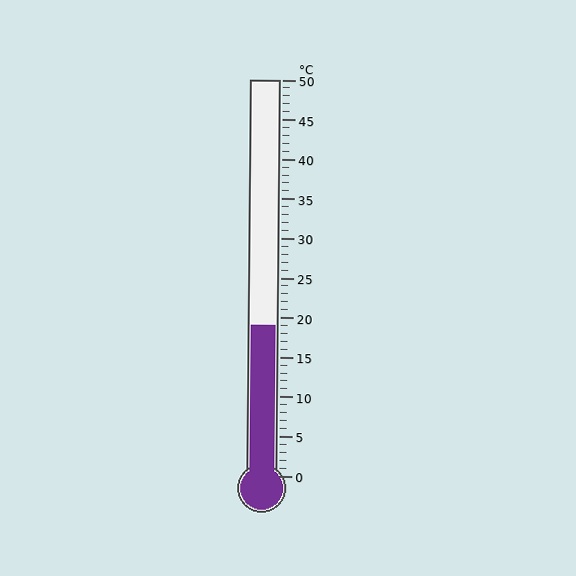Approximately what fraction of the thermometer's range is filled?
The thermometer is filled to approximately 40% of its range.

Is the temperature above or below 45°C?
The temperature is below 45°C.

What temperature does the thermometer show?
The thermometer shows approximately 19°C.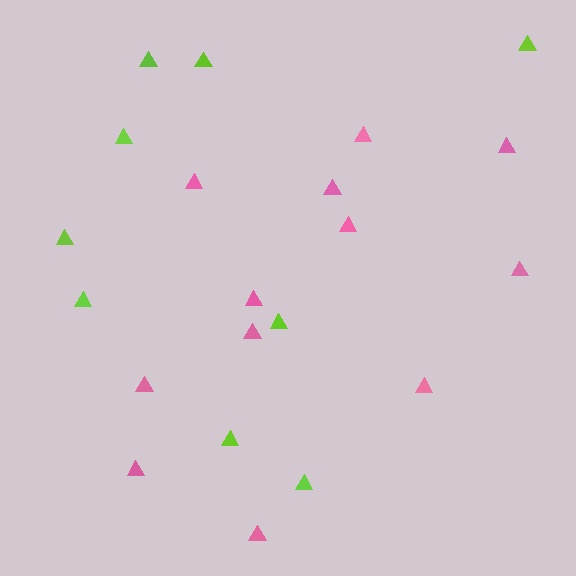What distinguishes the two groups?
There are 2 groups: one group of pink triangles (12) and one group of lime triangles (9).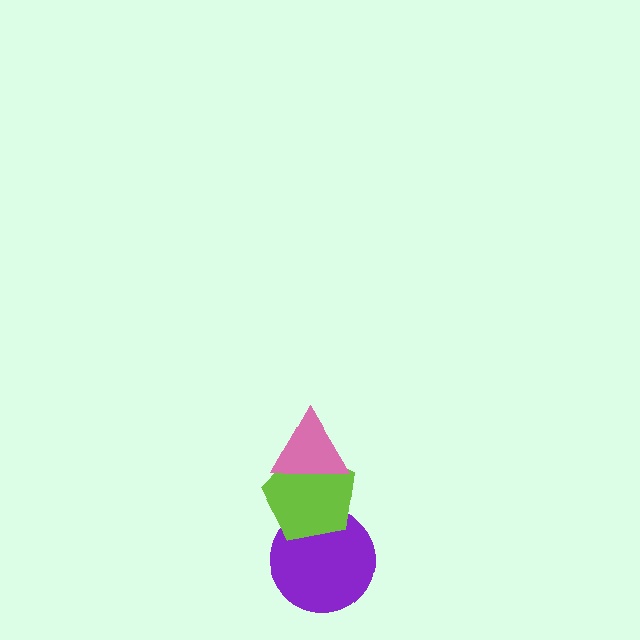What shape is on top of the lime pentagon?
The pink triangle is on top of the lime pentagon.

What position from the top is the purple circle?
The purple circle is 3rd from the top.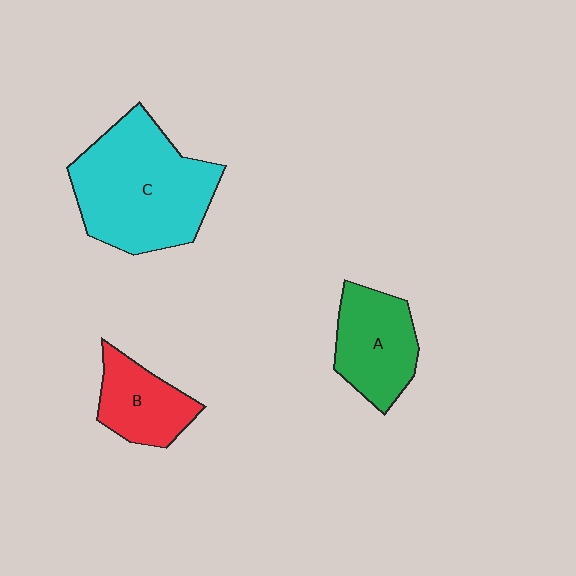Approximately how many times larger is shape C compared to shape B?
Approximately 2.3 times.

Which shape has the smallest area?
Shape B (red).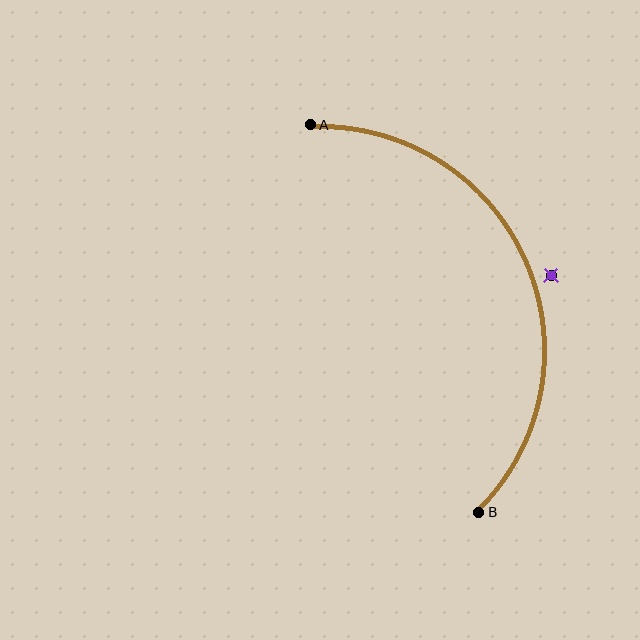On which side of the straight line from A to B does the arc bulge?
The arc bulges to the right of the straight line connecting A and B.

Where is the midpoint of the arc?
The arc midpoint is the point on the curve farthest from the straight line joining A and B. It sits to the right of that line.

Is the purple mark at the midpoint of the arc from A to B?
No — the purple mark does not lie on the arc at all. It sits slightly outside the curve.